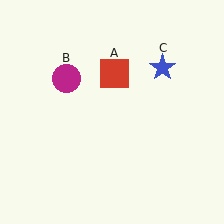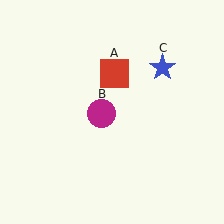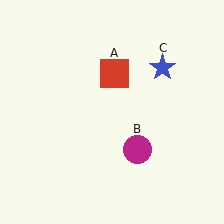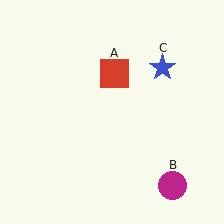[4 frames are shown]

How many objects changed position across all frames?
1 object changed position: magenta circle (object B).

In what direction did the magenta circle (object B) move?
The magenta circle (object B) moved down and to the right.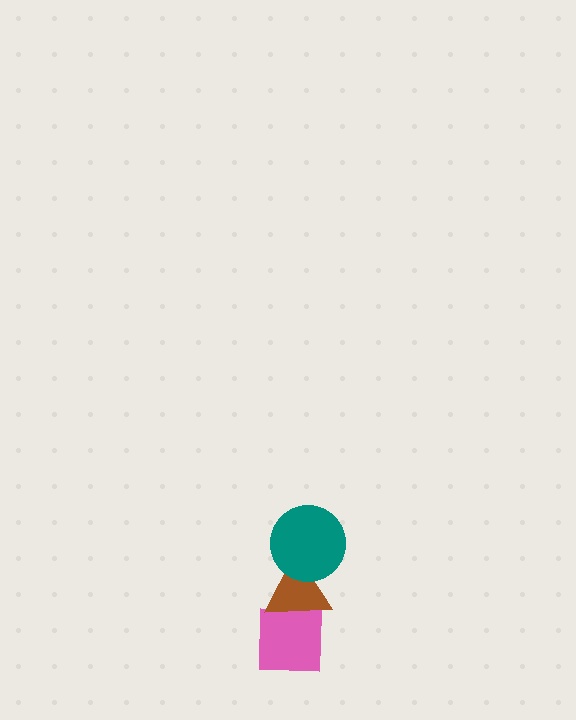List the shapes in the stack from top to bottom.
From top to bottom: the teal circle, the brown triangle, the pink square.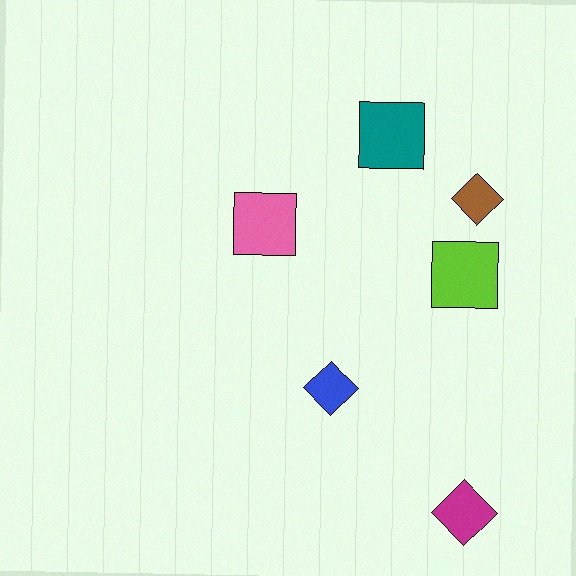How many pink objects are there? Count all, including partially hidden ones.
There is 1 pink object.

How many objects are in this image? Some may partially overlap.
There are 6 objects.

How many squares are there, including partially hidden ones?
There are 3 squares.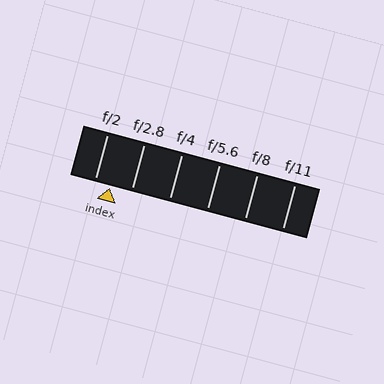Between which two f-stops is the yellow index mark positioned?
The index mark is between f/2 and f/2.8.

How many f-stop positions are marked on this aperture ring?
There are 6 f-stop positions marked.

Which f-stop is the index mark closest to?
The index mark is closest to f/2.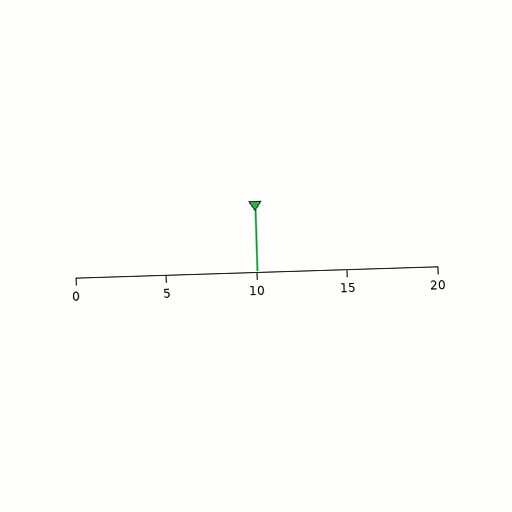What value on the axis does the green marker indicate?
The marker indicates approximately 10.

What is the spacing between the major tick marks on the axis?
The major ticks are spaced 5 apart.